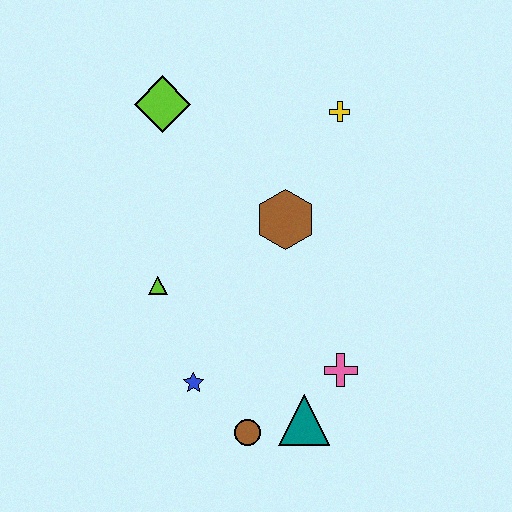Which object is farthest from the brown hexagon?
The brown circle is farthest from the brown hexagon.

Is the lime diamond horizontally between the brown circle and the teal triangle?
No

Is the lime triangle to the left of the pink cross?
Yes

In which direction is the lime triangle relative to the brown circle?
The lime triangle is above the brown circle.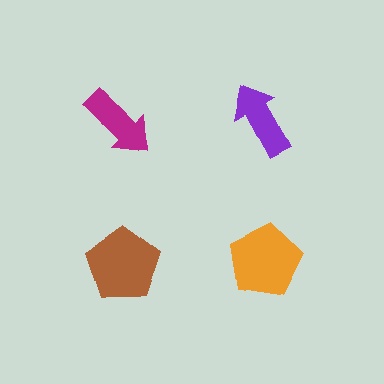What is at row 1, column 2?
A purple arrow.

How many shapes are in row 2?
2 shapes.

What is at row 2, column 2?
An orange pentagon.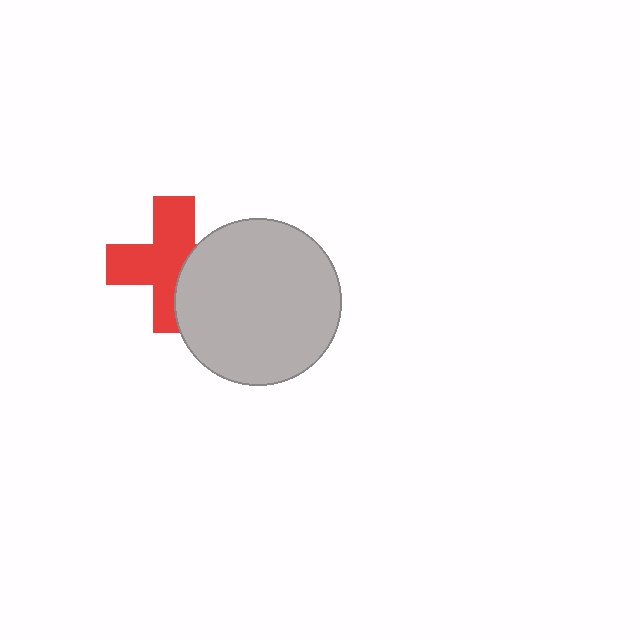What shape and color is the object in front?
The object in front is a light gray circle.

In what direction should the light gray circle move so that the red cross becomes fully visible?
The light gray circle should move right. That is the shortest direction to clear the overlap and leave the red cross fully visible.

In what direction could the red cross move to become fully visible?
The red cross could move left. That would shift it out from behind the light gray circle entirely.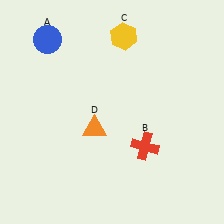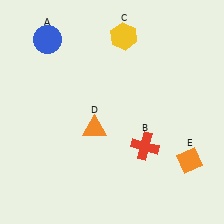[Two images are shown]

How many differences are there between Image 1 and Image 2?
There is 1 difference between the two images.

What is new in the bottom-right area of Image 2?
An orange diamond (E) was added in the bottom-right area of Image 2.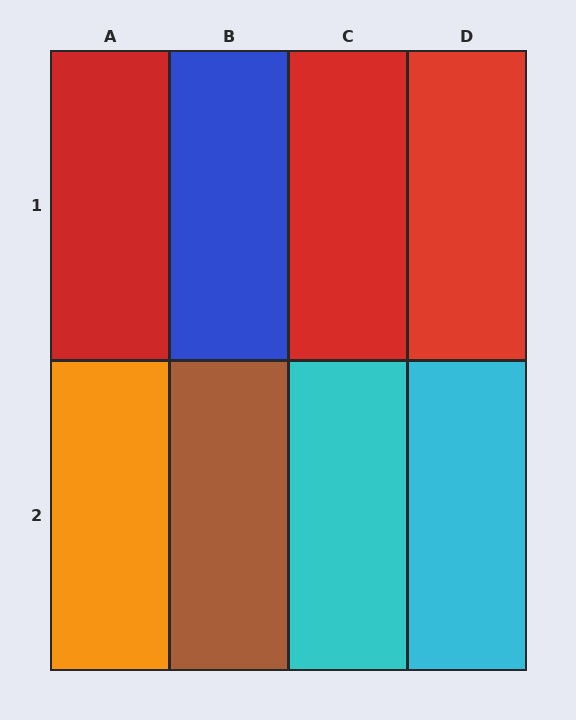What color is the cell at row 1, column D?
Red.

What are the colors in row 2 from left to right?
Orange, brown, cyan, cyan.